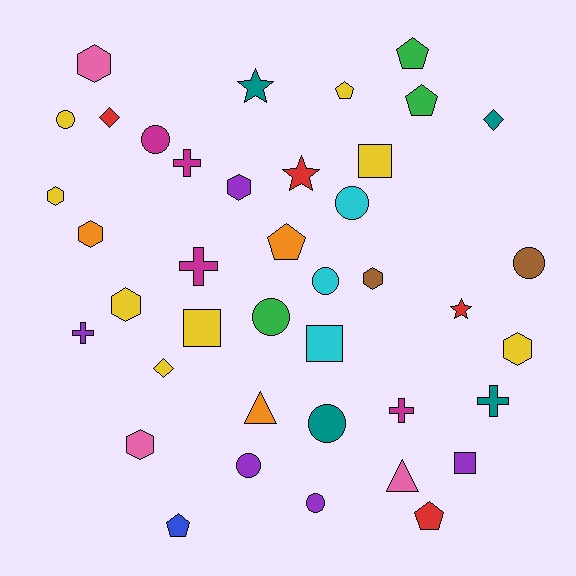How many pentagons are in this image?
There are 6 pentagons.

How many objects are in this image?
There are 40 objects.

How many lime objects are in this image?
There are no lime objects.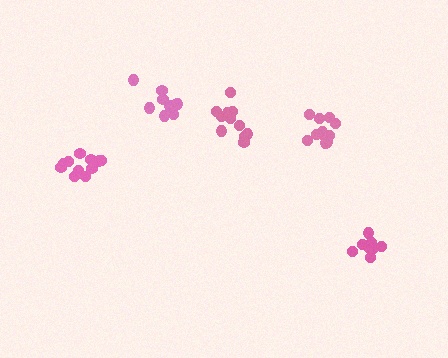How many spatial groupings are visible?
There are 5 spatial groupings.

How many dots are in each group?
Group 1: 9 dots, Group 2: 11 dots, Group 3: 11 dots, Group 4: 11 dots, Group 5: 8 dots (50 total).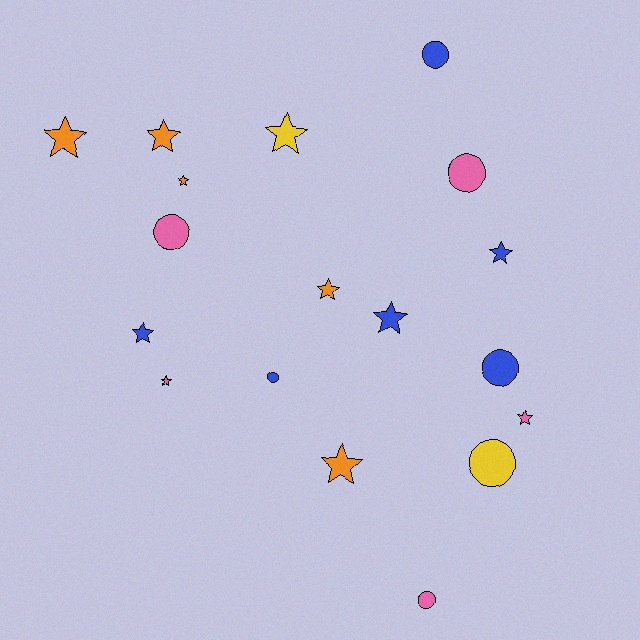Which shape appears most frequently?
Star, with 11 objects.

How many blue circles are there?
There are 3 blue circles.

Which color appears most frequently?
Blue, with 6 objects.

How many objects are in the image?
There are 18 objects.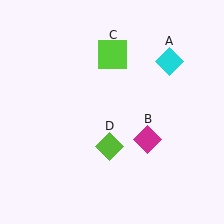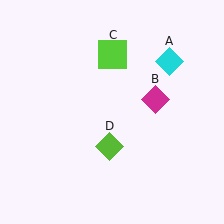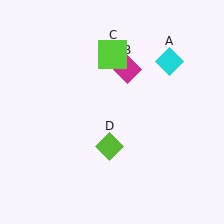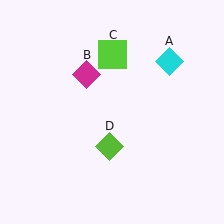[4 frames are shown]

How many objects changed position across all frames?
1 object changed position: magenta diamond (object B).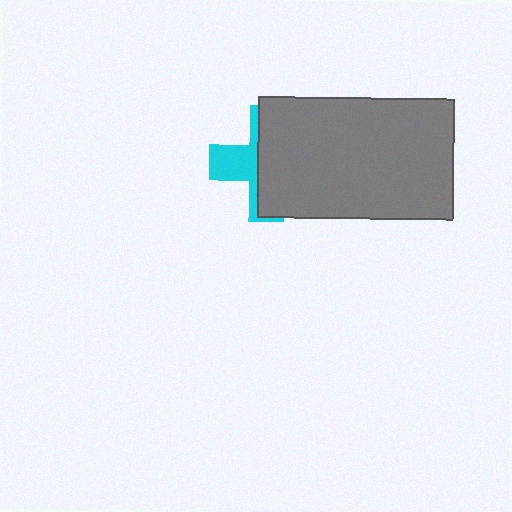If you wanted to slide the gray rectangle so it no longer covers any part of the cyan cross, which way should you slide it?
Slide it right — that is the most direct way to separate the two shapes.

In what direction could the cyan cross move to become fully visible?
The cyan cross could move left. That would shift it out from behind the gray rectangle entirely.